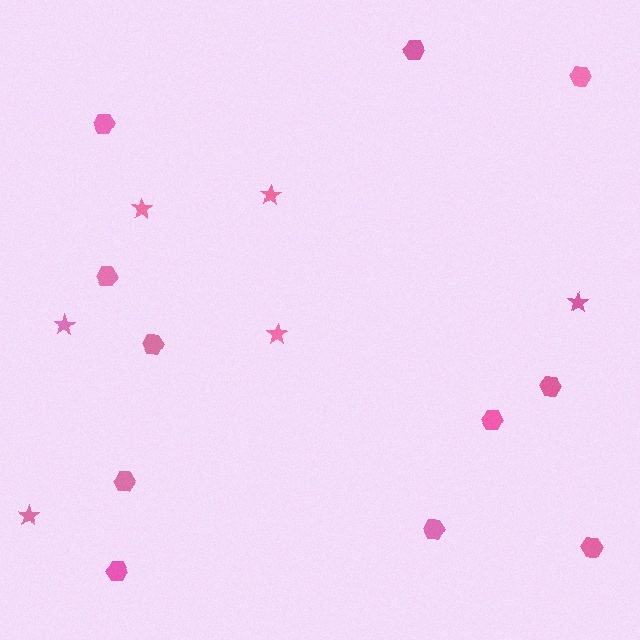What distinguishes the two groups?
There are 2 groups: one group of stars (6) and one group of hexagons (11).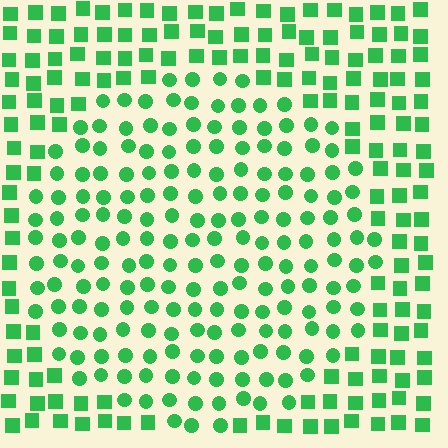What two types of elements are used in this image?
The image uses circles inside the circle region and squares outside it.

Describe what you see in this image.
The image is filled with small green elements arranged in a uniform grid. A circle-shaped region contains circles, while the surrounding area contains squares. The boundary is defined purely by the change in element shape.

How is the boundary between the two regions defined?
The boundary is defined by a change in element shape: circles inside vs. squares outside. All elements share the same color and spacing.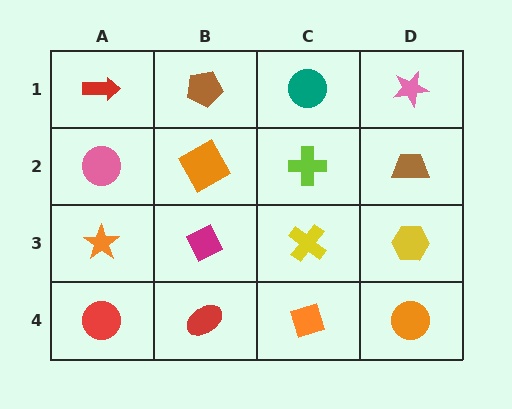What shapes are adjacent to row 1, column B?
An orange square (row 2, column B), a red arrow (row 1, column A), a teal circle (row 1, column C).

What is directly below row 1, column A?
A pink circle.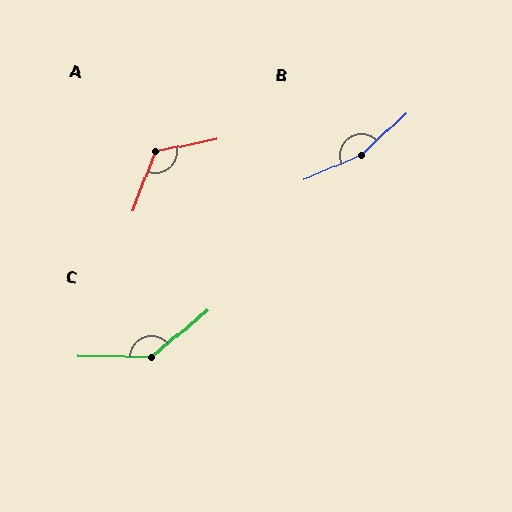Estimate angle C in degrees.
Approximately 138 degrees.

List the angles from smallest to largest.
A (123°), C (138°), B (160°).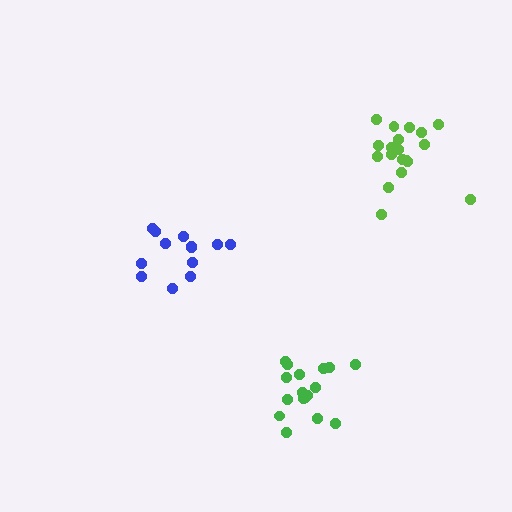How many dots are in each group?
Group 1: 17 dots, Group 2: 13 dots, Group 3: 19 dots (49 total).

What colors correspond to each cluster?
The clusters are colored: green, blue, lime.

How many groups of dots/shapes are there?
There are 3 groups.